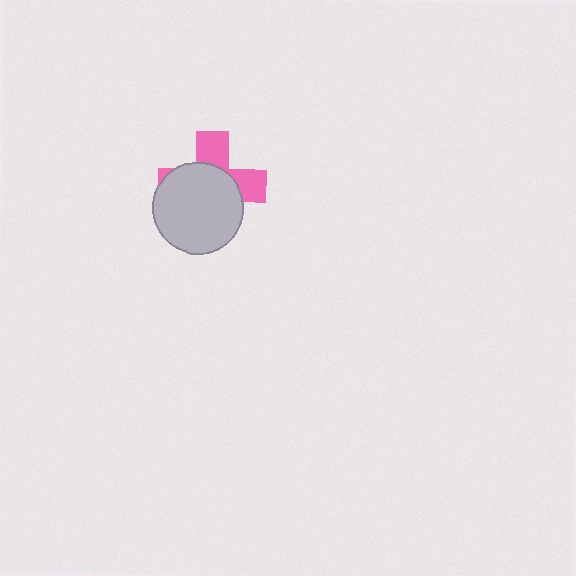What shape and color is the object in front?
The object in front is a light gray circle.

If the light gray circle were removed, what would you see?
You would see the complete pink cross.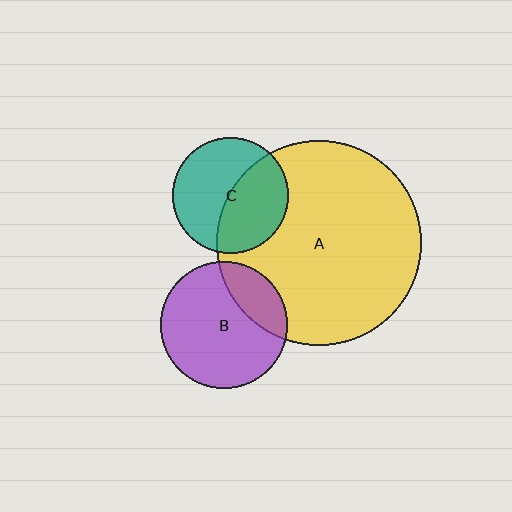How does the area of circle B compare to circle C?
Approximately 1.2 times.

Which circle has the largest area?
Circle A (yellow).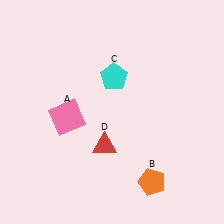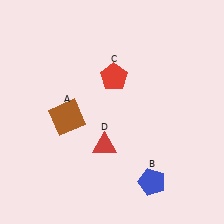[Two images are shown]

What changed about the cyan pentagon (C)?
In Image 1, C is cyan. In Image 2, it changed to red.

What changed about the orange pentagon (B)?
In Image 1, B is orange. In Image 2, it changed to blue.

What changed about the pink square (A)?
In Image 1, A is pink. In Image 2, it changed to brown.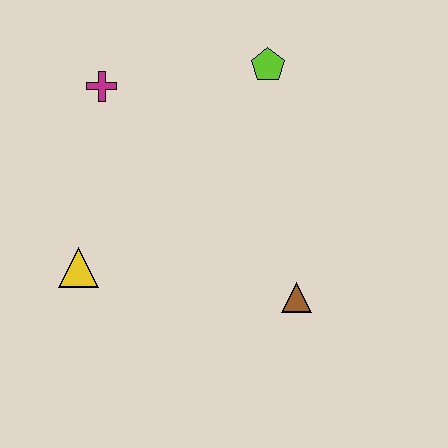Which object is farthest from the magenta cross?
The brown triangle is farthest from the magenta cross.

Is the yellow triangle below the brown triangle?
No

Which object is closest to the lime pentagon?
The magenta cross is closest to the lime pentagon.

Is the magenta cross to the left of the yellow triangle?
No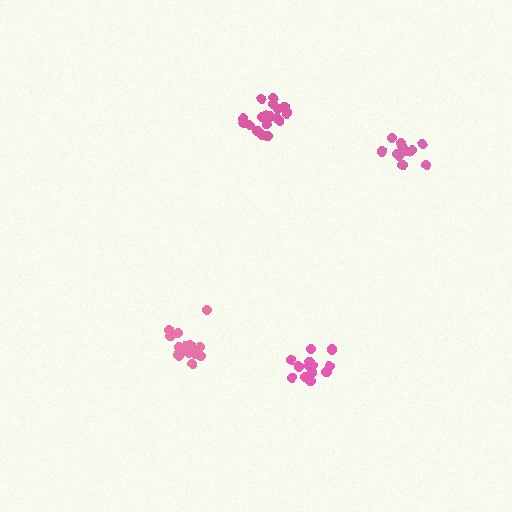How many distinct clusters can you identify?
There are 4 distinct clusters.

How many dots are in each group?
Group 1: 15 dots, Group 2: 18 dots, Group 3: 18 dots, Group 4: 13 dots (64 total).